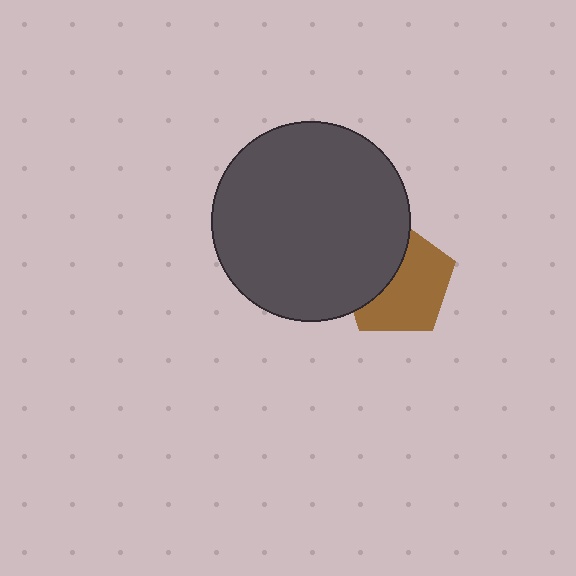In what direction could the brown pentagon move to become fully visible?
The brown pentagon could move right. That would shift it out from behind the dark gray circle entirely.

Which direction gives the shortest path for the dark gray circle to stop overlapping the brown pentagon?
Moving left gives the shortest separation.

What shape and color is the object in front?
The object in front is a dark gray circle.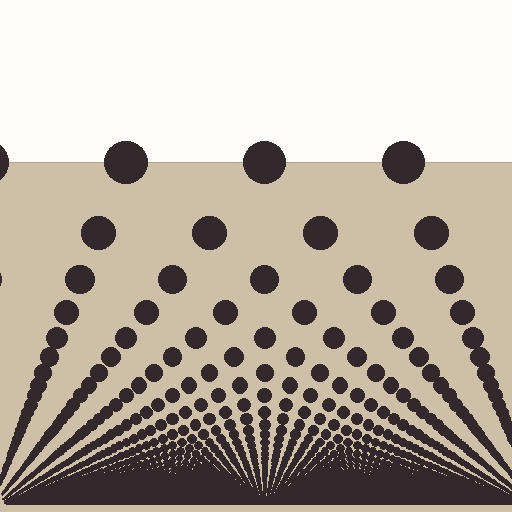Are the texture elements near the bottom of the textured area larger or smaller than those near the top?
Smaller. The gradient is inverted — elements near the bottom are smaller and denser.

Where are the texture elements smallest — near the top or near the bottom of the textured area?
Near the bottom.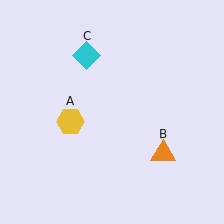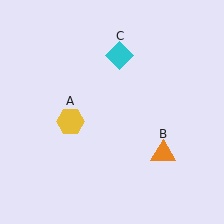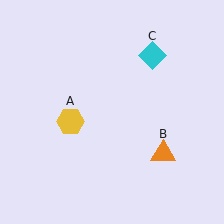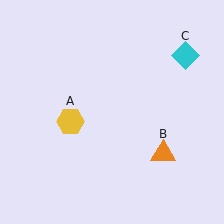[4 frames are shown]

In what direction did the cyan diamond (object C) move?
The cyan diamond (object C) moved right.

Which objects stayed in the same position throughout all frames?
Yellow hexagon (object A) and orange triangle (object B) remained stationary.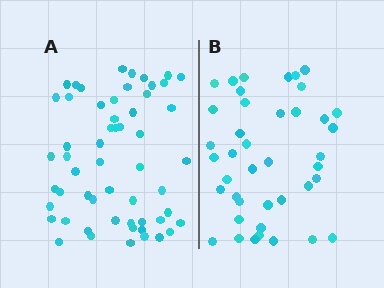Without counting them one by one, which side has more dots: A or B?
Region A (the left region) has more dots.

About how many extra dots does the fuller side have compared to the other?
Region A has approximately 15 more dots than region B.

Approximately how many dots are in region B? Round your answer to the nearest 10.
About 40 dots. (The exact count is 41, which rounds to 40.)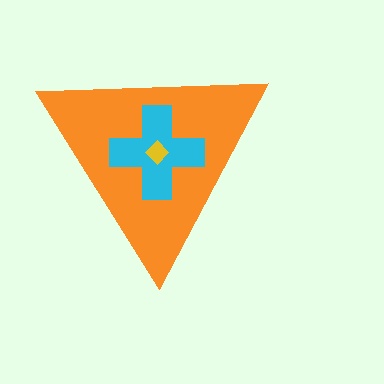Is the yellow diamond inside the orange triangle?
Yes.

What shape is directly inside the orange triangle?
The cyan cross.